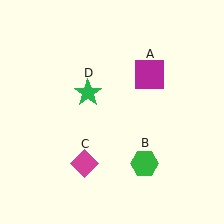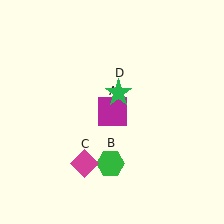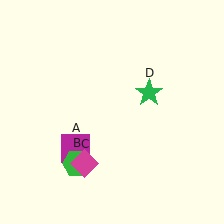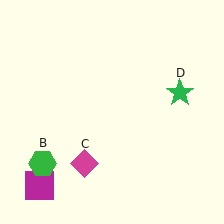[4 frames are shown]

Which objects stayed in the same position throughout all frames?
Magenta diamond (object C) remained stationary.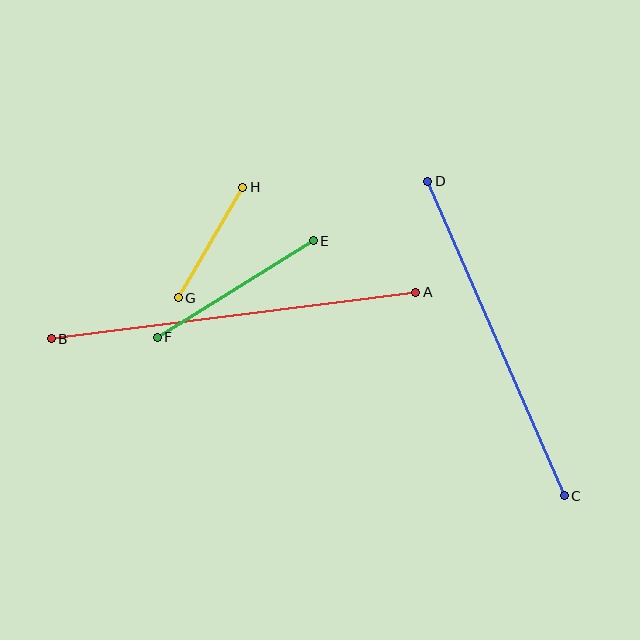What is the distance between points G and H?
The distance is approximately 128 pixels.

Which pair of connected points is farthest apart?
Points A and B are farthest apart.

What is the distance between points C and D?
The distance is approximately 343 pixels.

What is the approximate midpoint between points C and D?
The midpoint is at approximately (496, 338) pixels.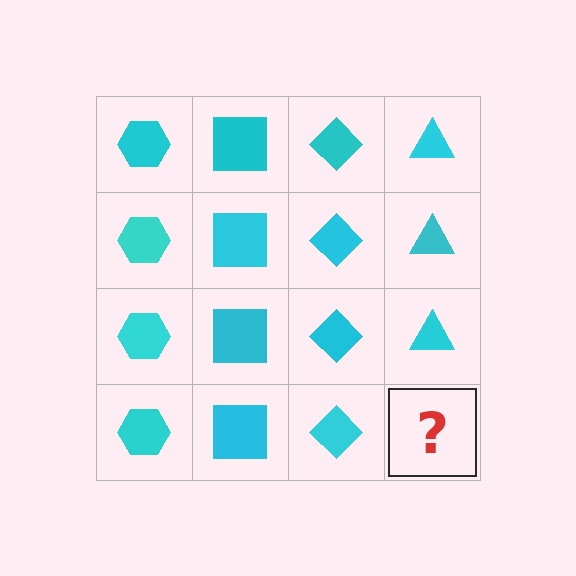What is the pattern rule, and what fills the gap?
The rule is that each column has a consistent shape. The gap should be filled with a cyan triangle.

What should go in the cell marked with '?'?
The missing cell should contain a cyan triangle.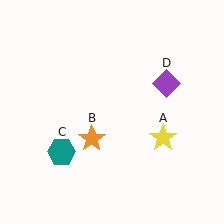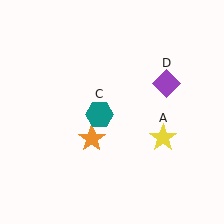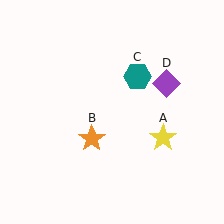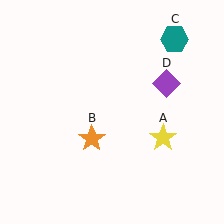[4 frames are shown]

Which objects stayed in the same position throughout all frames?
Yellow star (object A) and orange star (object B) and purple diamond (object D) remained stationary.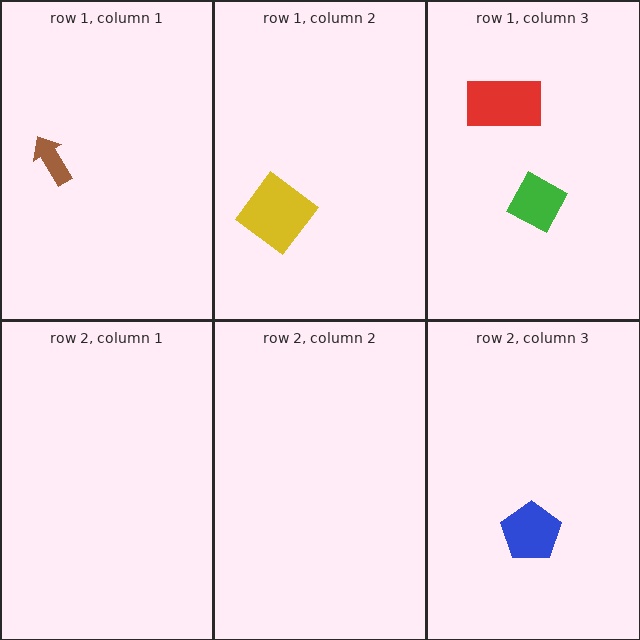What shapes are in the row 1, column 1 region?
The brown arrow.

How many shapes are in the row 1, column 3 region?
2.